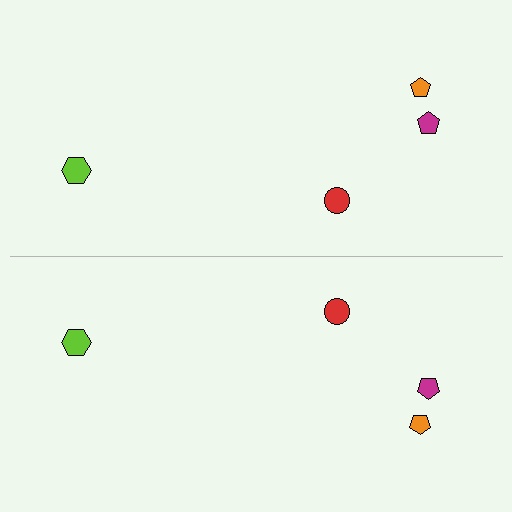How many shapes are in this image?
There are 8 shapes in this image.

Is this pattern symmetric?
Yes, this pattern has bilateral (reflection) symmetry.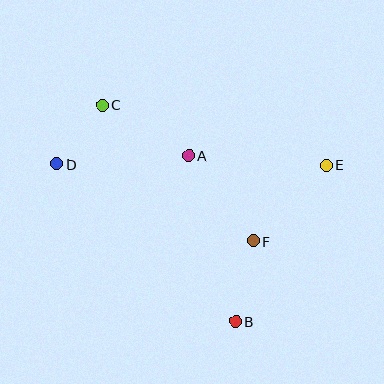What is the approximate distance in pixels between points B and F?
The distance between B and F is approximately 82 pixels.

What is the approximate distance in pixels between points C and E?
The distance between C and E is approximately 232 pixels.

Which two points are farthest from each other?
Points D and E are farthest from each other.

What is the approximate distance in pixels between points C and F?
The distance between C and F is approximately 203 pixels.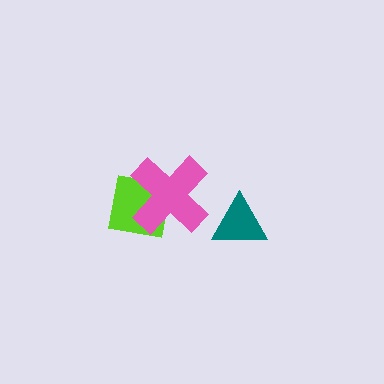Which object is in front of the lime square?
The pink cross is in front of the lime square.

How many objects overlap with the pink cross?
1 object overlaps with the pink cross.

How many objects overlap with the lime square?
1 object overlaps with the lime square.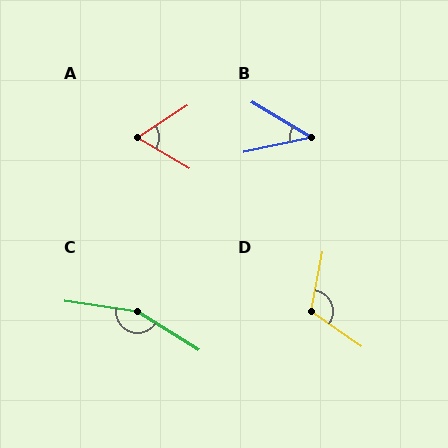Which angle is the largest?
C, at approximately 156 degrees.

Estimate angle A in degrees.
Approximately 64 degrees.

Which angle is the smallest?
B, at approximately 42 degrees.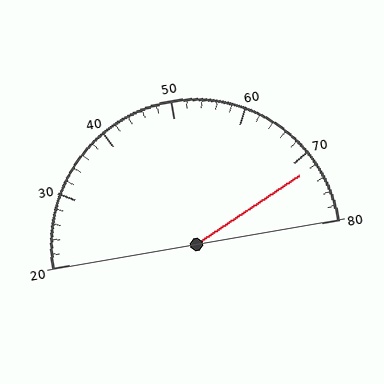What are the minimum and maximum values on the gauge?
The gauge ranges from 20 to 80.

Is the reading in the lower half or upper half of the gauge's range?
The reading is in the upper half of the range (20 to 80).